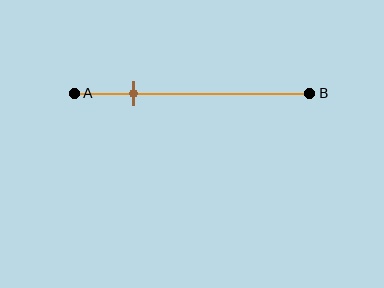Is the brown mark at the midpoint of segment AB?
No, the mark is at about 25% from A, not at the 50% midpoint.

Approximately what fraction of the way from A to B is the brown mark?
The brown mark is approximately 25% of the way from A to B.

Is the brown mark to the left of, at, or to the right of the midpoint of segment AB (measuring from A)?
The brown mark is to the left of the midpoint of segment AB.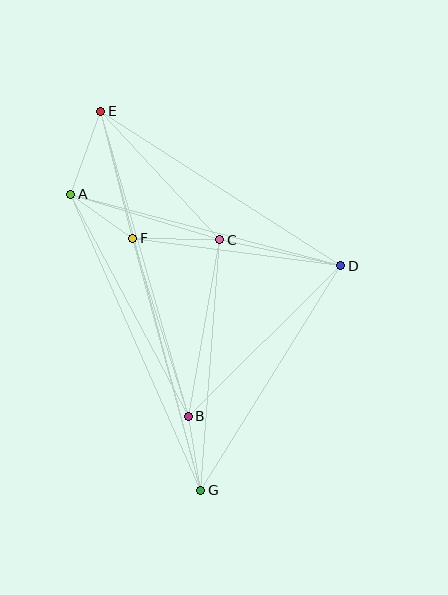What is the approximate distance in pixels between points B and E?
The distance between B and E is approximately 317 pixels.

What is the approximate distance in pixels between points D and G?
The distance between D and G is approximately 265 pixels.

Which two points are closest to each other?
Points B and G are closest to each other.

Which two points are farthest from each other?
Points E and G are farthest from each other.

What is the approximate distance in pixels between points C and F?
The distance between C and F is approximately 87 pixels.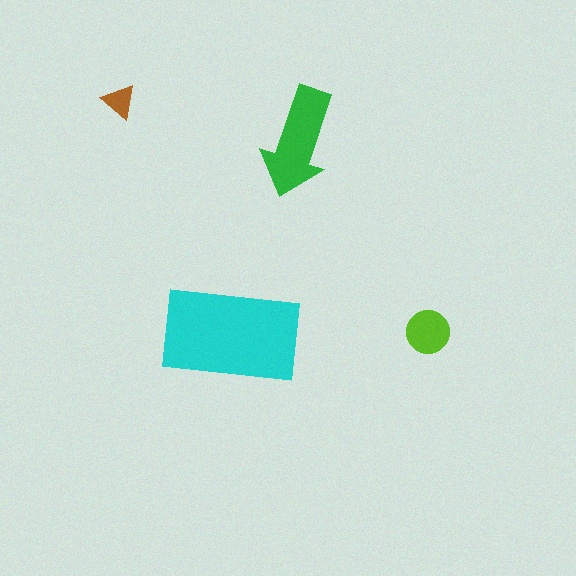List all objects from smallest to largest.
The brown triangle, the lime circle, the green arrow, the cyan rectangle.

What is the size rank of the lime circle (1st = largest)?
3rd.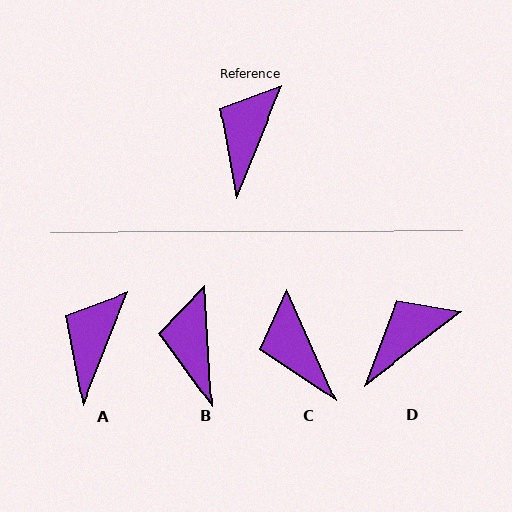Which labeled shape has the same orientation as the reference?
A.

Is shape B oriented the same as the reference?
No, it is off by about 26 degrees.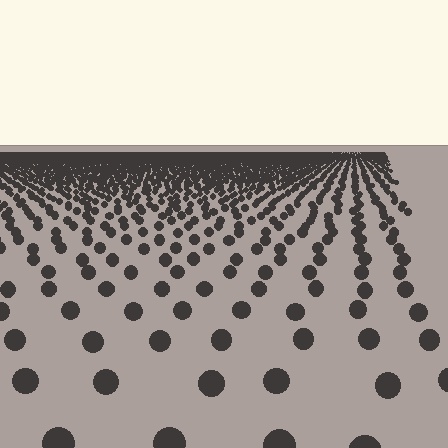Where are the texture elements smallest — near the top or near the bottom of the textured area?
Near the top.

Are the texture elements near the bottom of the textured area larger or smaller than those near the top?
Larger. Near the bottom, elements are closer to the viewer and appear at a bigger on-screen size.